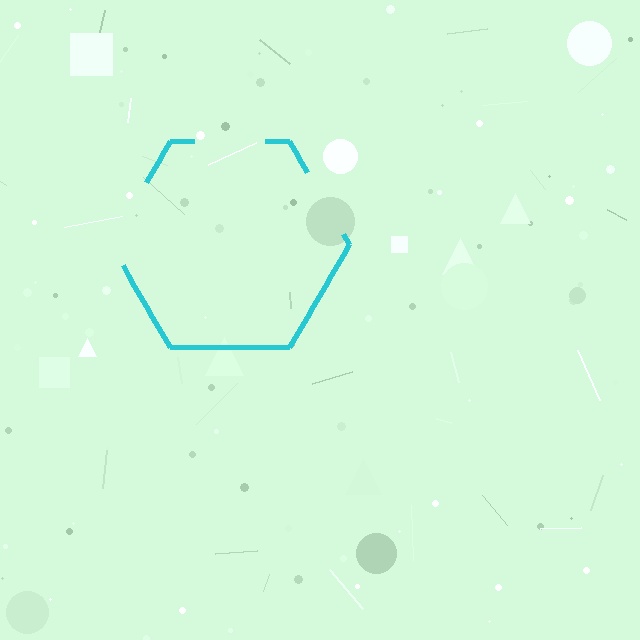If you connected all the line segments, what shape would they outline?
They would outline a hexagon.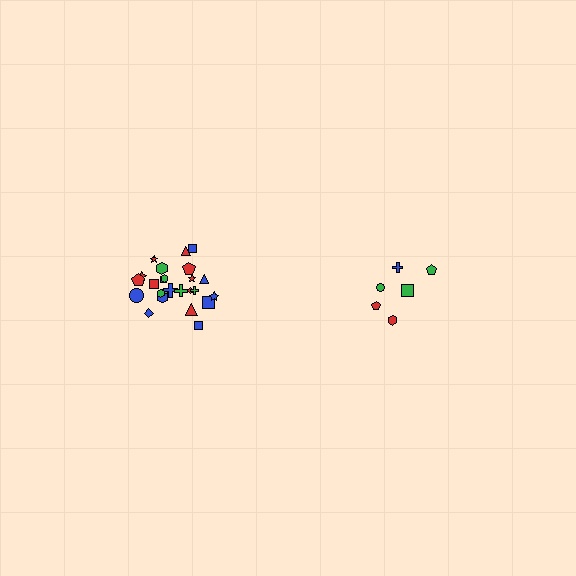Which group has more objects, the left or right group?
The left group.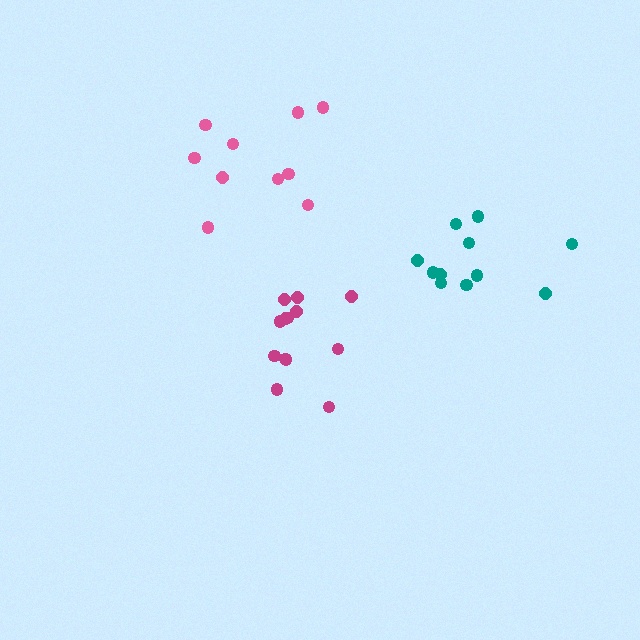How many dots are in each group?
Group 1: 13 dots, Group 2: 11 dots, Group 3: 10 dots (34 total).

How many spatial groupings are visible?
There are 3 spatial groupings.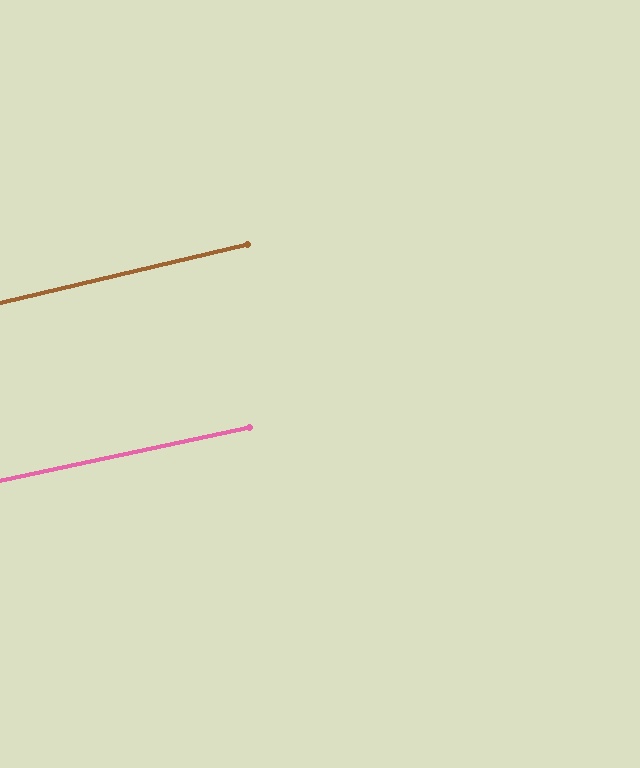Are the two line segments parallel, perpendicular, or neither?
Parallel — their directions differ by only 1.1°.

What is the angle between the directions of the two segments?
Approximately 1 degree.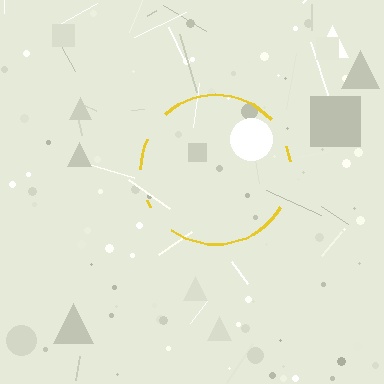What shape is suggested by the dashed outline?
The dashed outline suggests a circle.